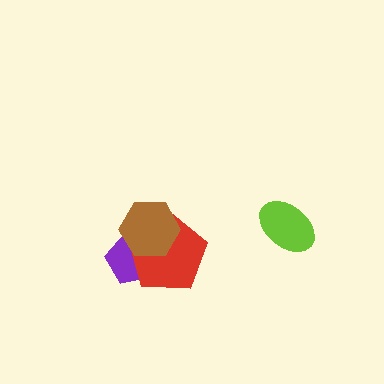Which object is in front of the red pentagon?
The brown hexagon is in front of the red pentagon.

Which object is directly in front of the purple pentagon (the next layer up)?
The red pentagon is directly in front of the purple pentagon.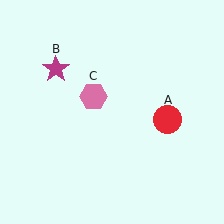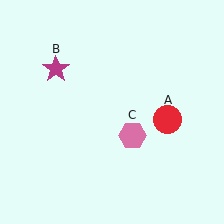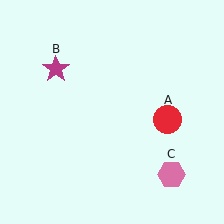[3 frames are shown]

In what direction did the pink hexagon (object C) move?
The pink hexagon (object C) moved down and to the right.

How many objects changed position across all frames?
1 object changed position: pink hexagon (object C).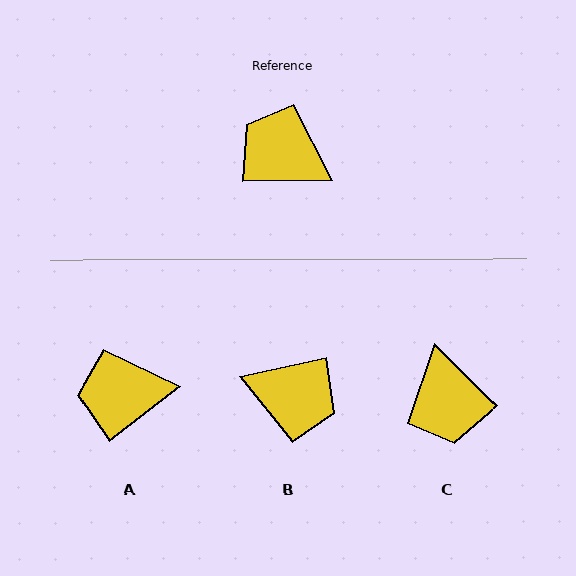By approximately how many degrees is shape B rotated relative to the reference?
Approximately 168 degrees clockwise.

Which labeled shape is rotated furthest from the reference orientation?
B, about 168 degrees away.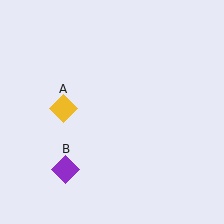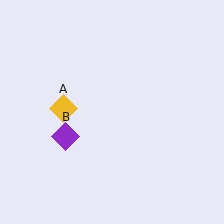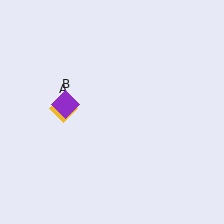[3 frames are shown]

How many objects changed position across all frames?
1 object changed position: purple diamond (object B).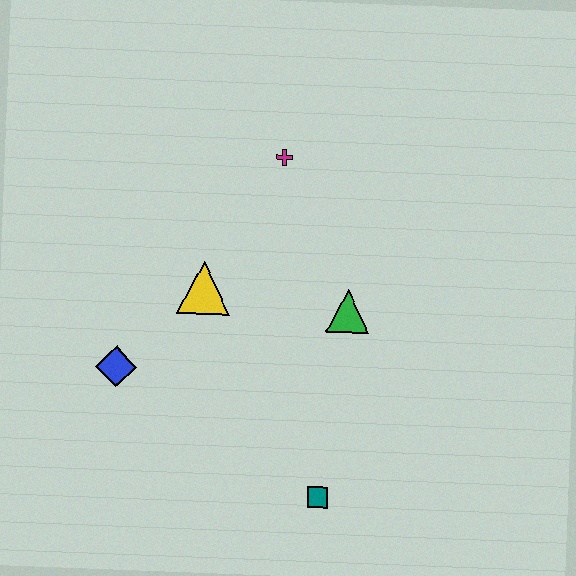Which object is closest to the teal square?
The green triangle is closest to the teal square.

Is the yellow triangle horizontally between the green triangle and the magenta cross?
No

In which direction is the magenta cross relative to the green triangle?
The magenta cross is above the green triangle.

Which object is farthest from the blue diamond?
The magenta cross is farthest from the blue diamond.